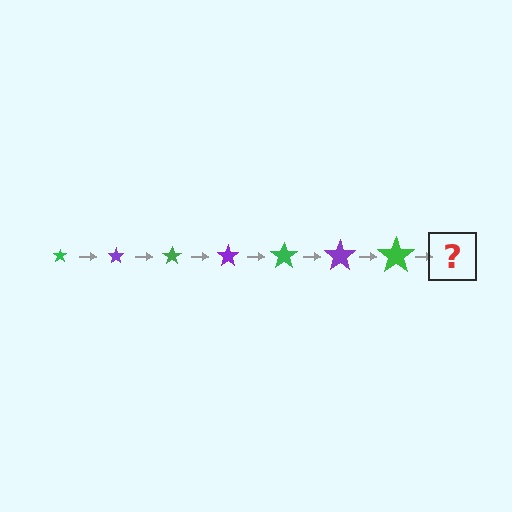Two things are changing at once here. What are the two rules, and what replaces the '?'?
The two rules are that the star grows larger each step and the color cycles through green and purple. The '?' should be a purple star, larger than the previous one.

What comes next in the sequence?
The next element should be a purple star, larger than the previous one.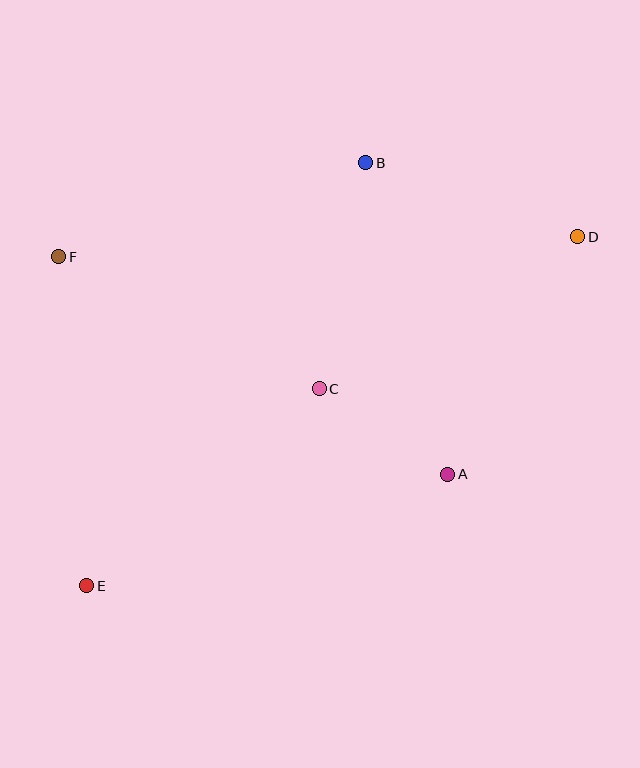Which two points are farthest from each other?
Points D and E are farthest from each other.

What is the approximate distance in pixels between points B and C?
The distance between B and C is approximately 231 pixels.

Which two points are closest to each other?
Points A and C are closest to each other.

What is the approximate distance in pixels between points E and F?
The distance between E and F is approximately 330 pixels.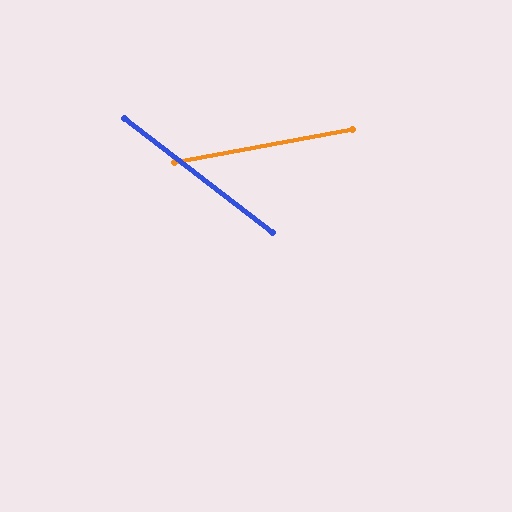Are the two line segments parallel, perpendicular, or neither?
Neither parallel nor perpendicular — they differ by about 48°.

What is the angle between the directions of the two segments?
Approximately 48 degrees.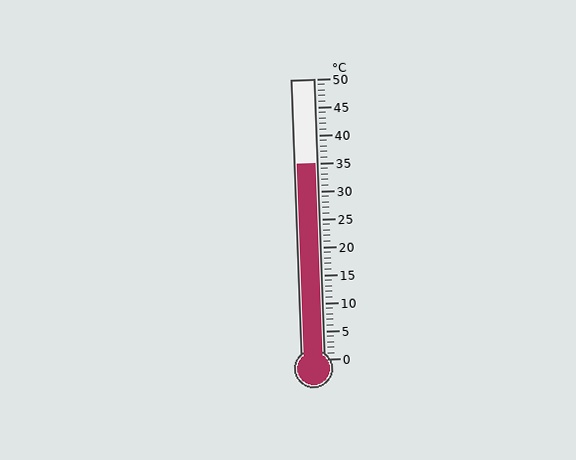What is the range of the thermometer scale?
The thermometer scale ranges from 0°C to 50°C.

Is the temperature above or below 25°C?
The temperature is above 25°C.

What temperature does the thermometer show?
The thermometer shows approximately 35°C.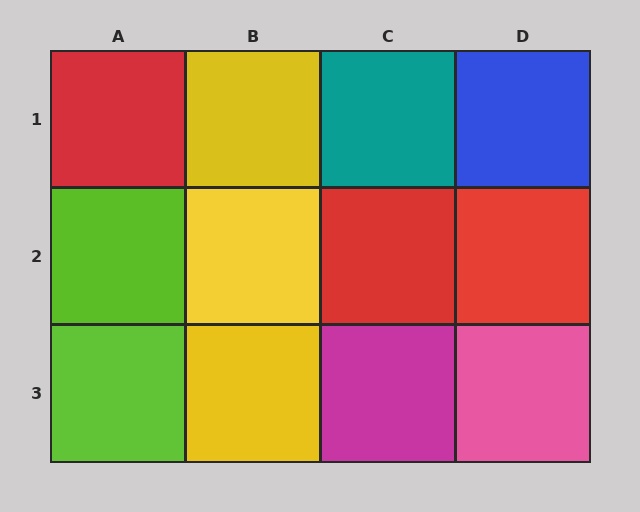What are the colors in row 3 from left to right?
Lime, yellow, magenta, pink.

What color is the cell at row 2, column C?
Red.